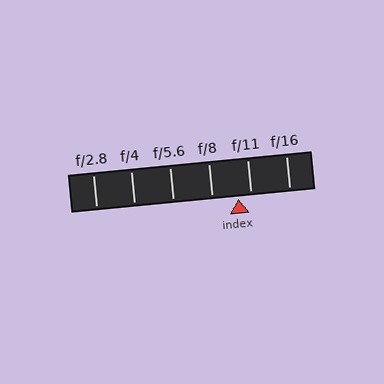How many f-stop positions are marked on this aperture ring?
There are 6 f-stop positions marked.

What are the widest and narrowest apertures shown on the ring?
The widest aperture shown is f/2.8 and the narrowest is f/16.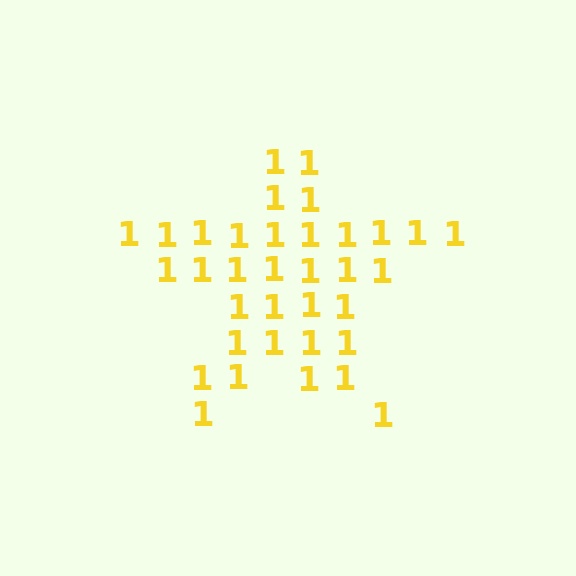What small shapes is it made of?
It is made of small digit 1's.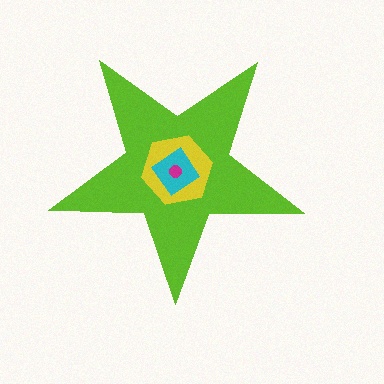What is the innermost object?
The magenta circle.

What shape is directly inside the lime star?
The yellow hexagon.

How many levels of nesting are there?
4.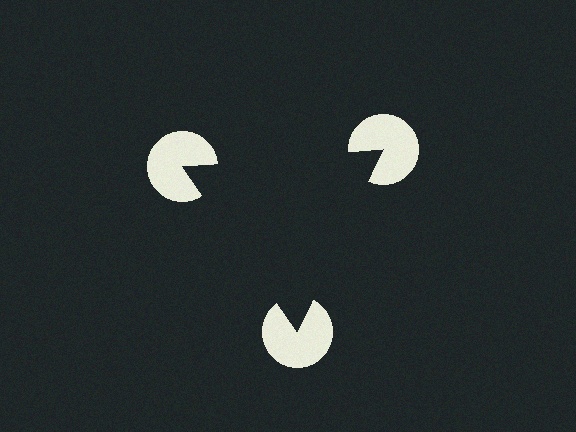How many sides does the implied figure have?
3 sides.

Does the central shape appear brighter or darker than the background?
It typically appears slightly darker than the background, even though no actual brightness change is drawn.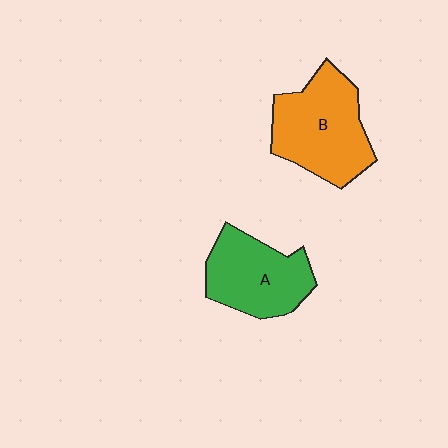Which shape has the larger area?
Shape B (orange).